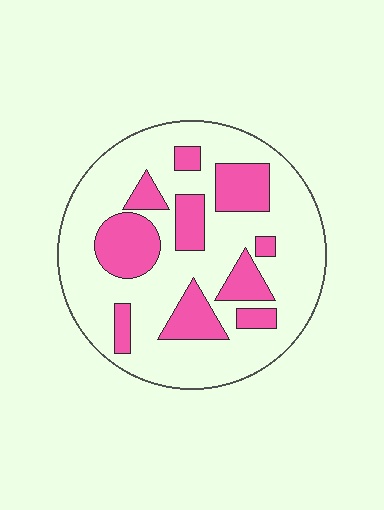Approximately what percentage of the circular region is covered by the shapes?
Approximately 30%.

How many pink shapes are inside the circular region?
10.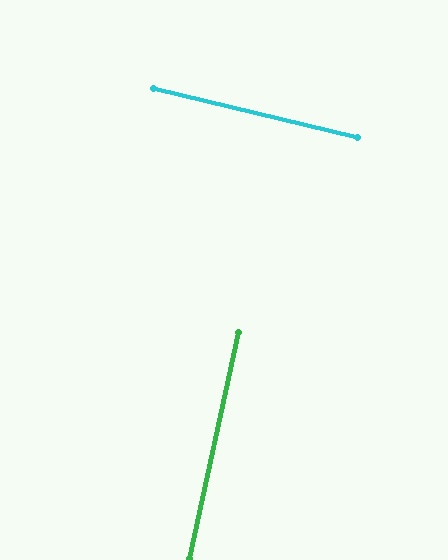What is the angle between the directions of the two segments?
Approximately 89 degrees.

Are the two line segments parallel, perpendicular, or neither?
Perpendicular — they meet at approximately 89°.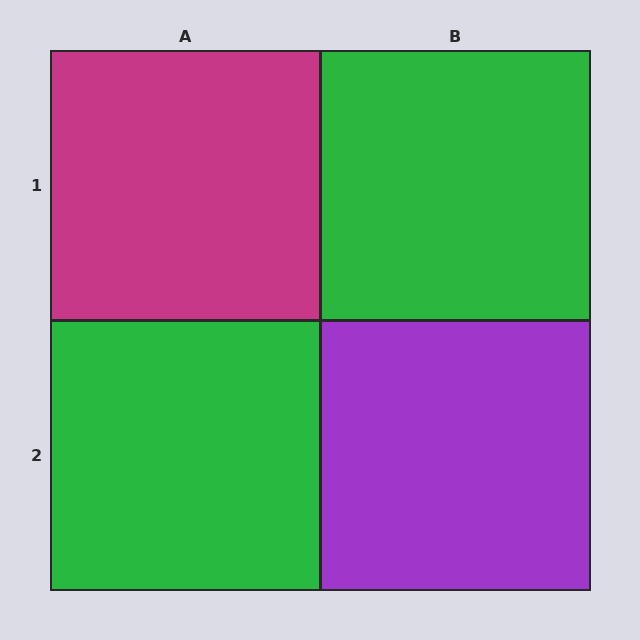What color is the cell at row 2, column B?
Purple.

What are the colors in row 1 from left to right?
Magenta, green.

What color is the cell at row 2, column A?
Green.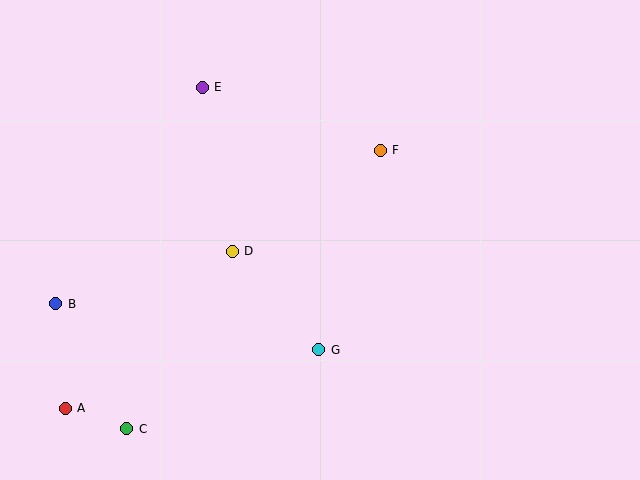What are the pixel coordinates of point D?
Point D is at (232, 251).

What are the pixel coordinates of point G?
Point G is at (319, 350).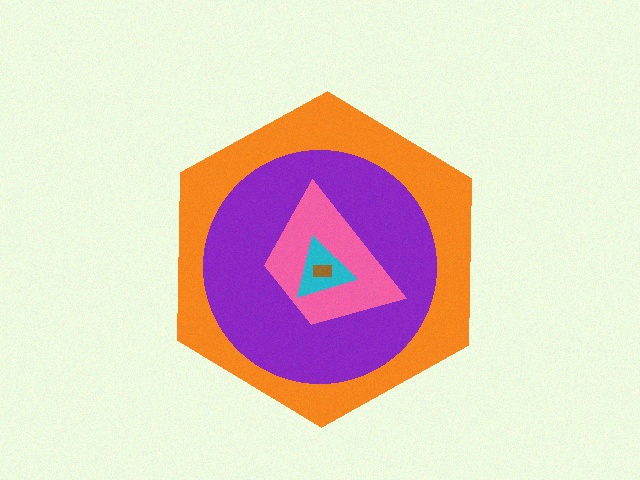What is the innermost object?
The brown rectangle.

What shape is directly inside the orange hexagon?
The purple circle.